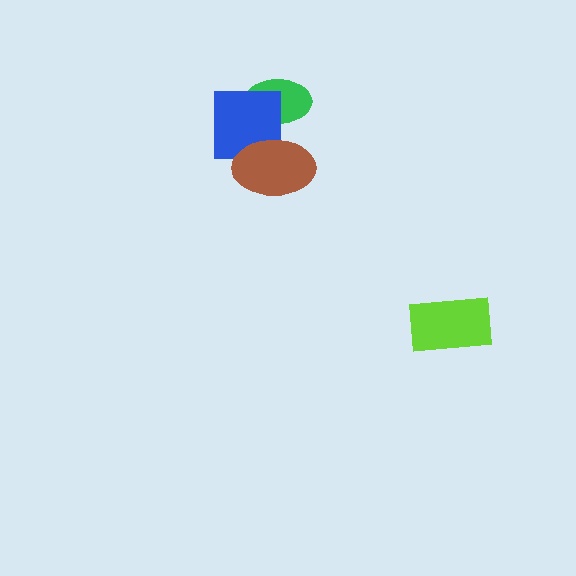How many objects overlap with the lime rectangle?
0 objects overlap with the lime rectangle.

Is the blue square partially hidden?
Yes, it is partially covered by another shape.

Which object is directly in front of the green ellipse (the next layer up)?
The blue square is directly in front of the green ellipse.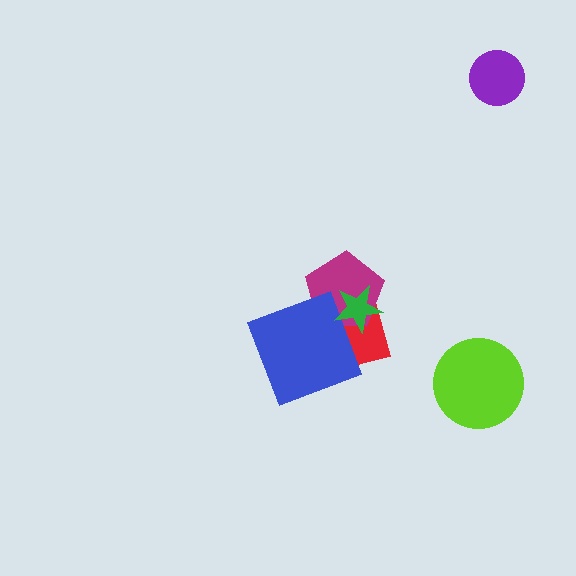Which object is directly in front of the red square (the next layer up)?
The magenta pentagon is directly in front of the red square.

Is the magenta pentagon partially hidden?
Yes, it is partially covered by another shape.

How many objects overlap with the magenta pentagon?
3 objects overlap with the magenta pentagon.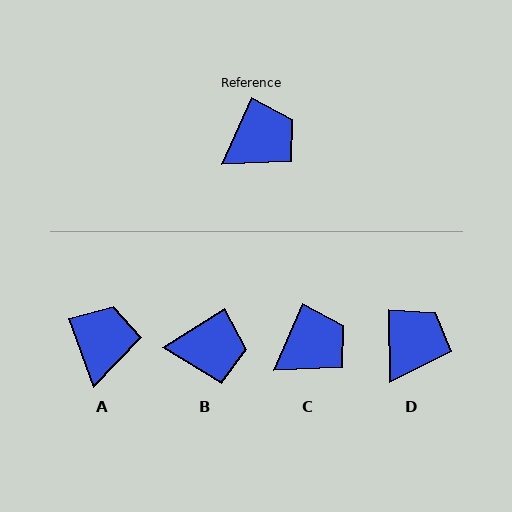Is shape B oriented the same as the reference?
No, it is off by about 34 degrees.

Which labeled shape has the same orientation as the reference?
C.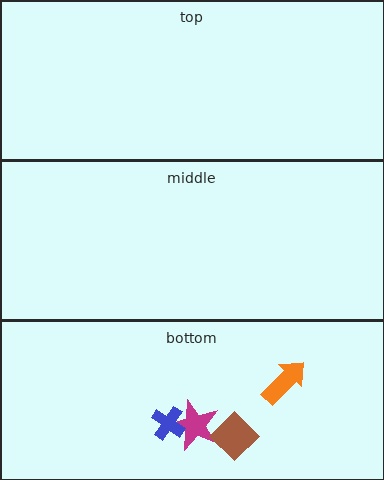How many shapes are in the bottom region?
4.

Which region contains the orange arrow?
The bottom region.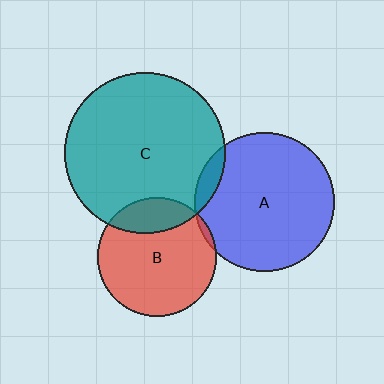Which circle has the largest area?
Circle C (teal).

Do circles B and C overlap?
Yes.